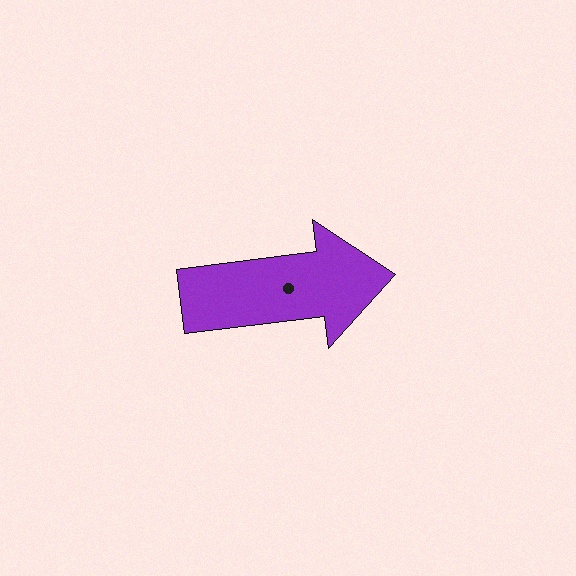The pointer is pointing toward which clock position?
Roughly 3 o'clock.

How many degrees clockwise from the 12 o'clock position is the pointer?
Approximately 83 degrees.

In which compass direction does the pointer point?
East.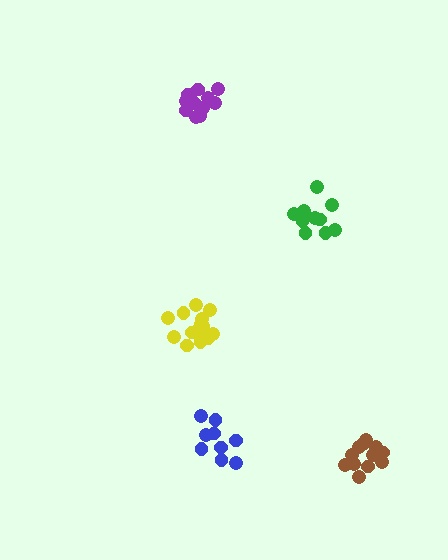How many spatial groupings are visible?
There are 5 spatial groupings.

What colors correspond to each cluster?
The clusters are colored: green, brown, yellow, purple, blue.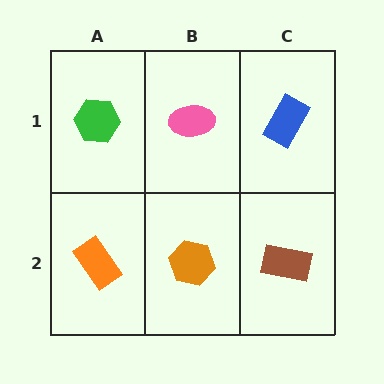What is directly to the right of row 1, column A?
A pink ellipse.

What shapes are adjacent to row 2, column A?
A green hexagon (row 1, column A), an orange hexagon (row 2, column B).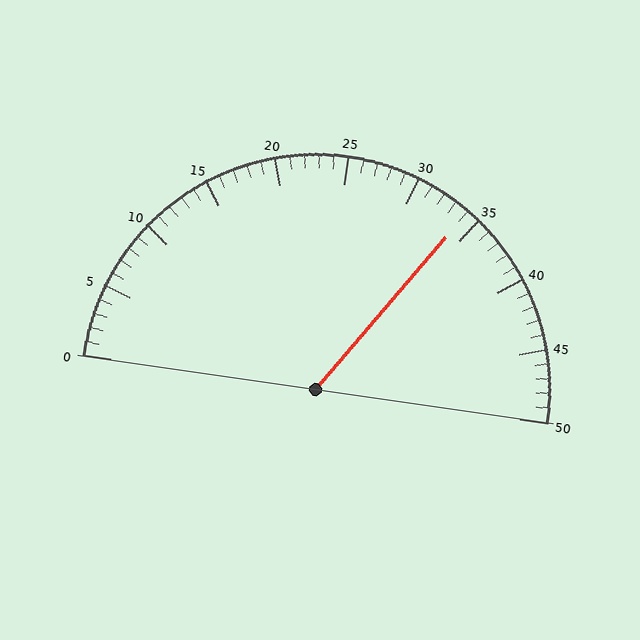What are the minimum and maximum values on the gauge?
The gauge ranges from 0 to 50.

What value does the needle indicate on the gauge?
The needle indicates approximately 34.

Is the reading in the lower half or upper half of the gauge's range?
The reading is in the upper half of the range (0 to 50).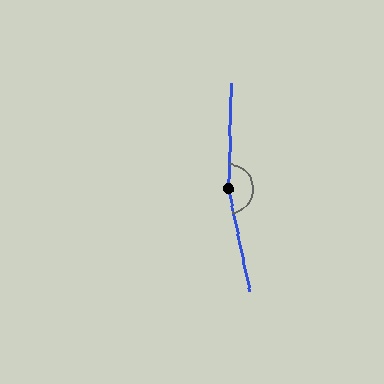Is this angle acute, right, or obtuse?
It is obtuse.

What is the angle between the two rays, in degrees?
Approximately 166 degrees.